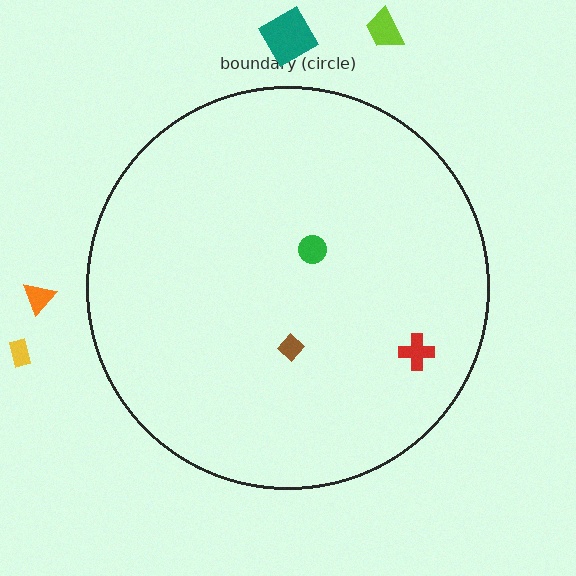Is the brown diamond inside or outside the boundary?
Inside.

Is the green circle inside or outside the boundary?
Inside.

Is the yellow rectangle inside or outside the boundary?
Outside.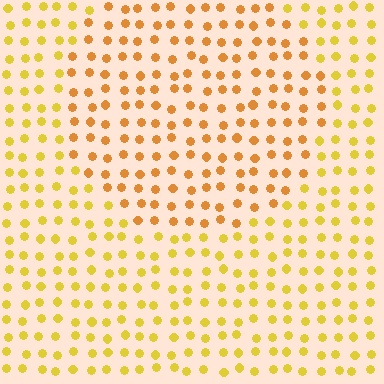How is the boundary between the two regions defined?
The boundary is defined purely by a slight shift in hue (about 24 degrees). Spacing, size, and orientation are identical on both sides.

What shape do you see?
I see a circle.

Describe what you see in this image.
The image is filled with small yellow elements in a uniform arrangement. A circle-shaped region is visible where the elements are tinted to a slightly different hue, forming a subtle color boundary.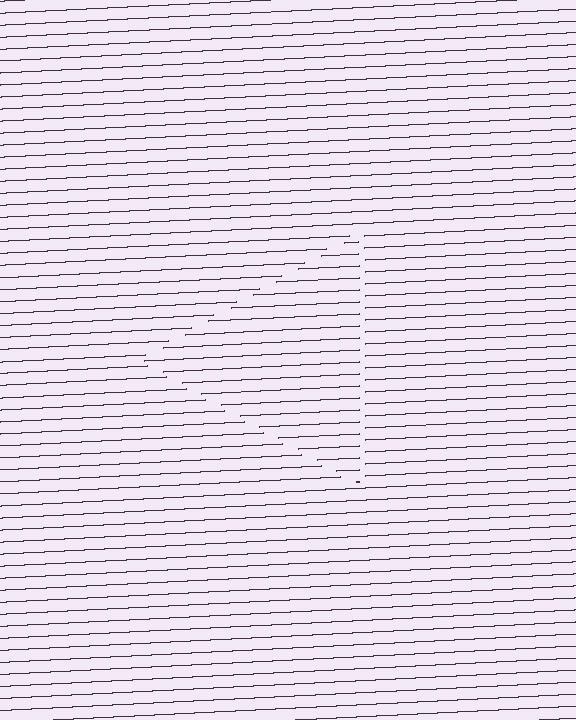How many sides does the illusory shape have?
3 sides — the line-ends trace a triangle.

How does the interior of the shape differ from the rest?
The interior of the shape contains the same grating, shifted by half a period — the contour is defined by the phase discontinuity where line-ends from the inner and outer gratings abut.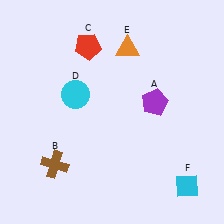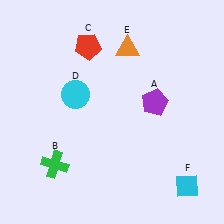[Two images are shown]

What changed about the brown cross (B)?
In Image 1, B is brown. In Image 2, it changed to green.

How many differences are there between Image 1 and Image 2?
There is 1 difference between the two images.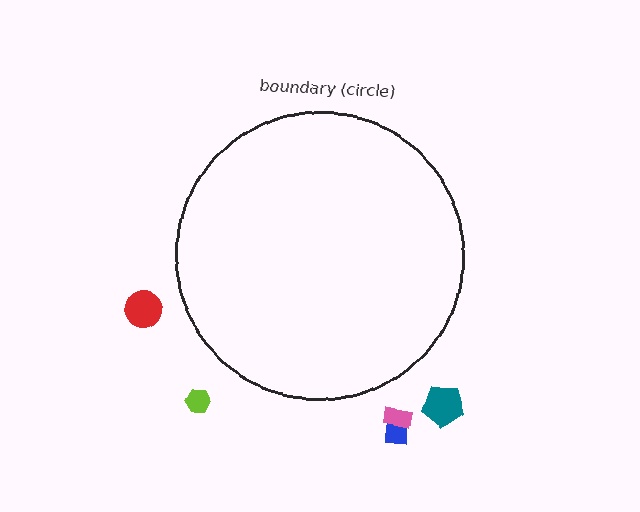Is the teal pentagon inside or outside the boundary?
Outside.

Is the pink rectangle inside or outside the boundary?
Outside.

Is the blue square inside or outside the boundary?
Outside.